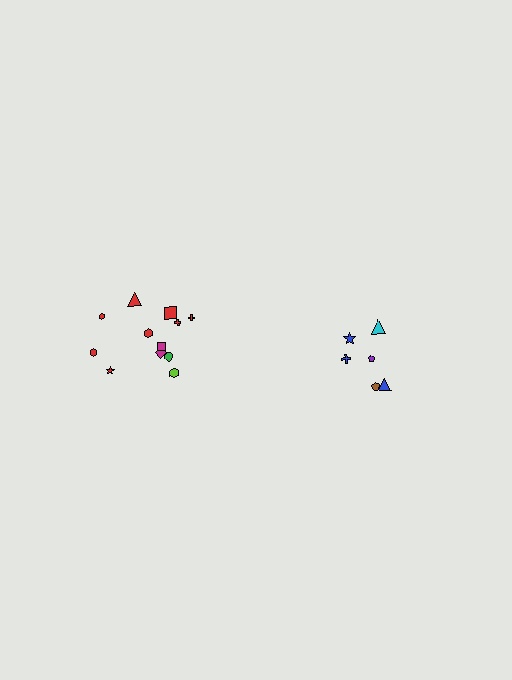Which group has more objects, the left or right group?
The left group.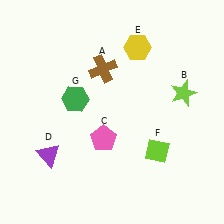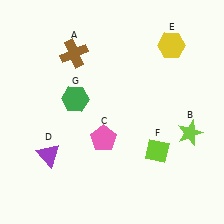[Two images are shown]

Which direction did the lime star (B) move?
The lime star (B) moved down.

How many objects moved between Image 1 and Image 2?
3 objects moved between the two images.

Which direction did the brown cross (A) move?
The brown cross (A) moved left.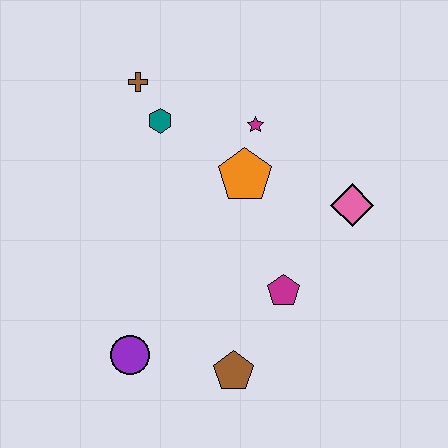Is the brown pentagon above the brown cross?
No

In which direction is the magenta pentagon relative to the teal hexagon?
The magenta pentagon is below the teal hexagon.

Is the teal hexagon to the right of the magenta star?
No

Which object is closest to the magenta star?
The orange pentagon is closest to the magenta star.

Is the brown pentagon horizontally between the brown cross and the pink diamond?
Yes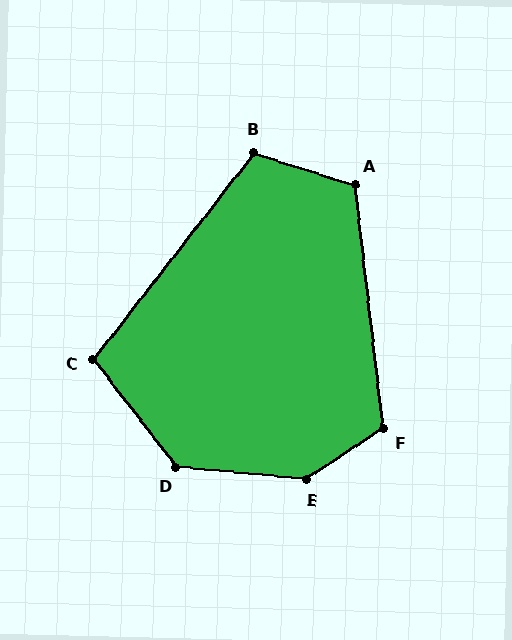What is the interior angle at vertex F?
Approximately 117 degrees (obtuse).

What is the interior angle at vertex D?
Approximately 133 degrees (obtuse).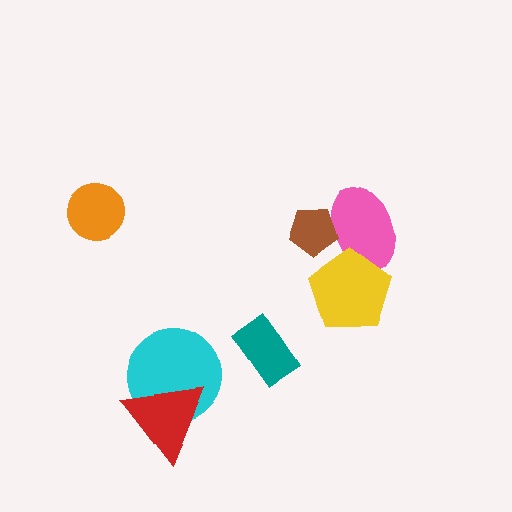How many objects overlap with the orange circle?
0 objects overlap with the orange circle.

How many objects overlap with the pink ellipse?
2 objects overlap with the pink ellipse.